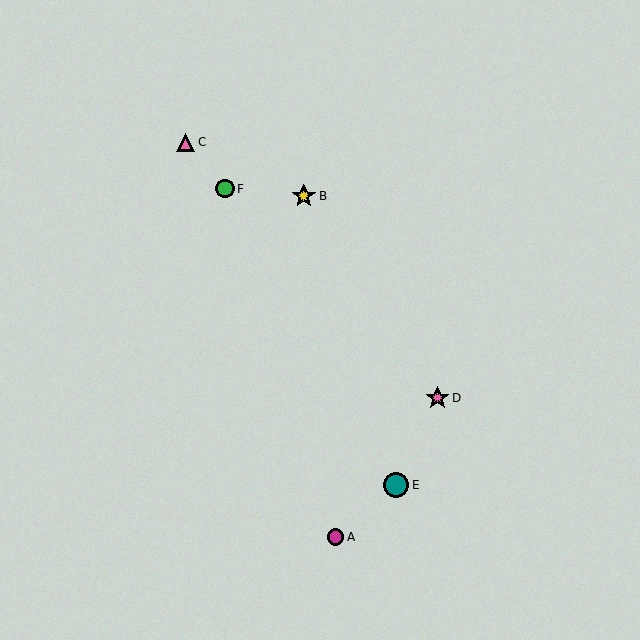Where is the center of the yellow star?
The center of the yellow star is at (304, 196).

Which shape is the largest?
The teal circle (labeled E) is the largest.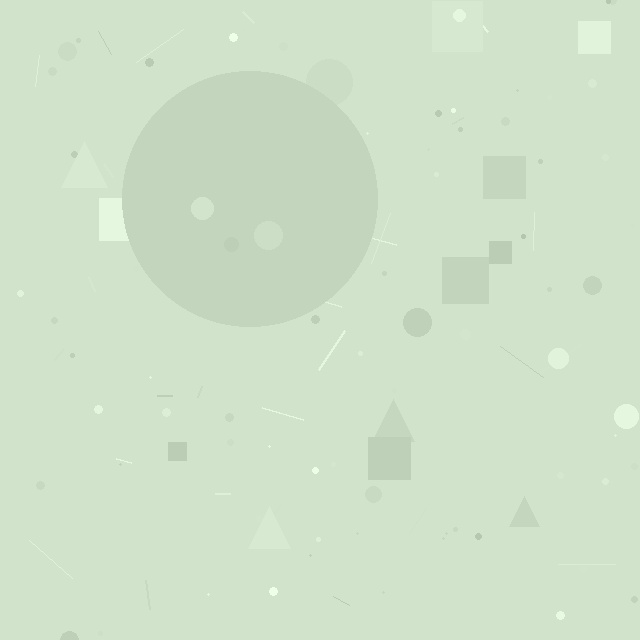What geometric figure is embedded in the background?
A circle is embedded in the background.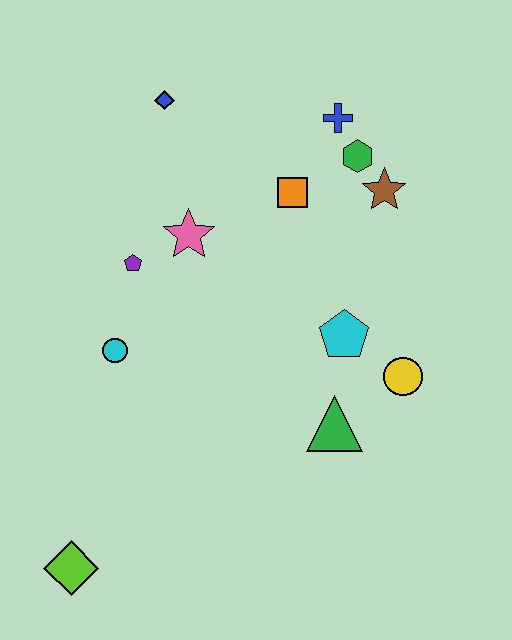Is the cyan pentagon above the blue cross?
No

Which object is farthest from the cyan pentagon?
The lime diamond is farthest from the cyan pentagon.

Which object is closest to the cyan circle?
The purple pentagon is closest to the cyan circle.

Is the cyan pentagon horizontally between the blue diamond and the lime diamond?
No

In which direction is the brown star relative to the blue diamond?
The brown star is to the right of the blue diamond.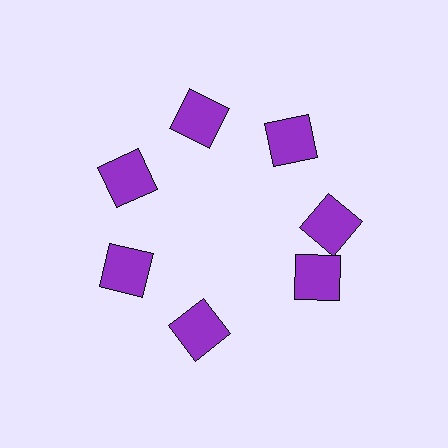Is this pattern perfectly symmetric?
No. The 7 purple squares are arranged in a ring, but one element near the 5 o'clock position is rotated out of alignment along the ring, breaking the 7-fold rotational symmetry.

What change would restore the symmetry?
The symmetry would be restored by rotating it back into even spacing with its neighbors so that all 7 squares sit at equal angles and equal distance from the center.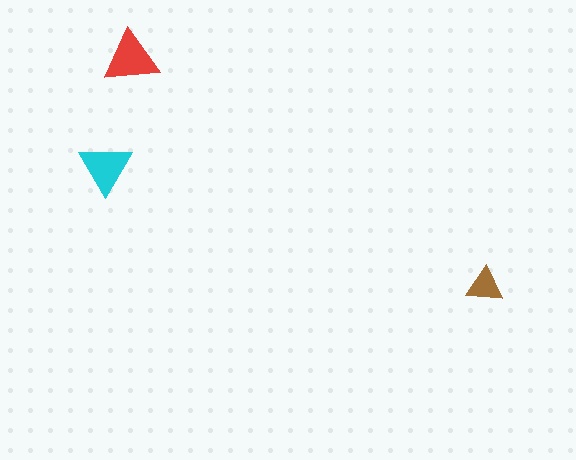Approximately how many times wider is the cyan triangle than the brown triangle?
About 1.5 times wider.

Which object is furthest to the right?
The brown triangle is rightmost.